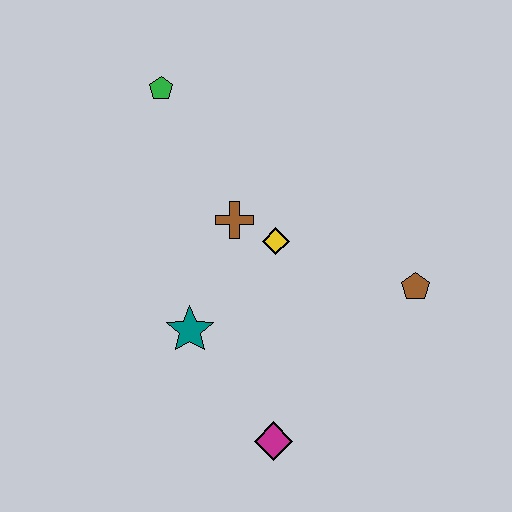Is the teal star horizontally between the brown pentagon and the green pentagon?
Yes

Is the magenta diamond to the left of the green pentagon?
No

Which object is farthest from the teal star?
The green pentagon is farthest from the teal star.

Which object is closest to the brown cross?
The yellow diamond is closest to the brown cross.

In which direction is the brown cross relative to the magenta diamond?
The brown cross is above the magenta diamond.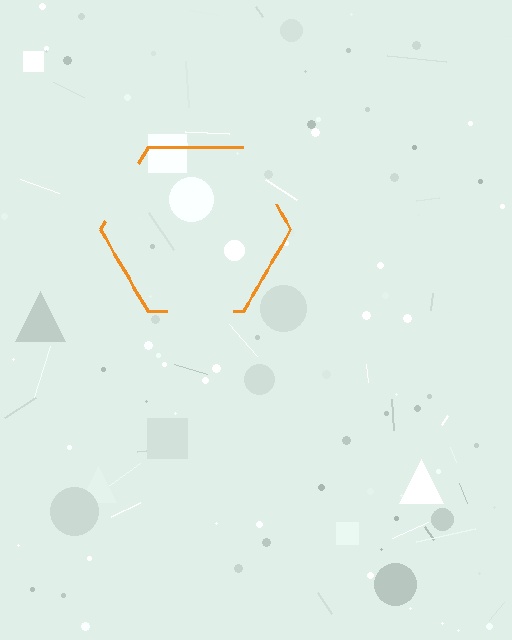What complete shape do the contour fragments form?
The contour fragments form a hexagon.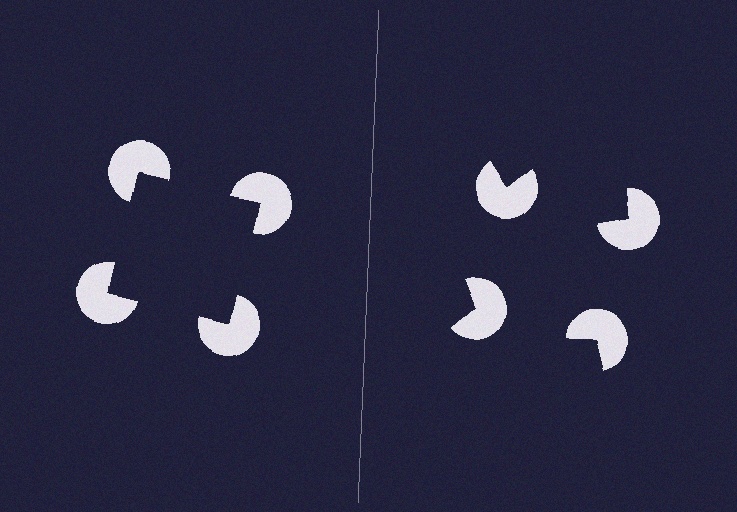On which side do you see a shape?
An illusory square appears on the left side. On the right side the wedge cuts are rotated, so no coherent shape forms.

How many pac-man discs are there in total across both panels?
8 — 4 on each side.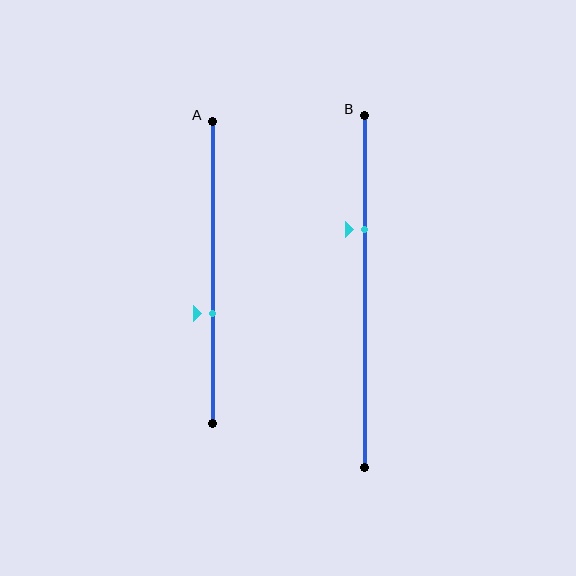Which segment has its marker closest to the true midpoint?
Segment A has its marker closest to the true midpoint.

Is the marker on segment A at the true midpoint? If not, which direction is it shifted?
No, the marker on segment A is shifted downward by about 14% of the segment length.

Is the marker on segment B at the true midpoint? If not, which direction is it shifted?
No, the marker on segment B is shifted upward by about 18% of the segment length.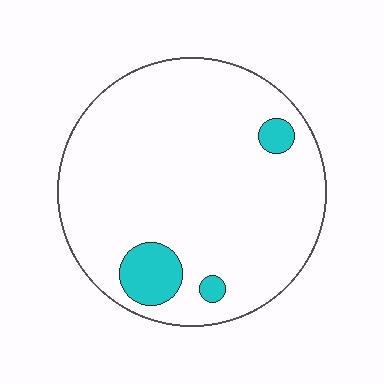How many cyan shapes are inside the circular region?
3.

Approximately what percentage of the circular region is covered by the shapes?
Approximately 10%.